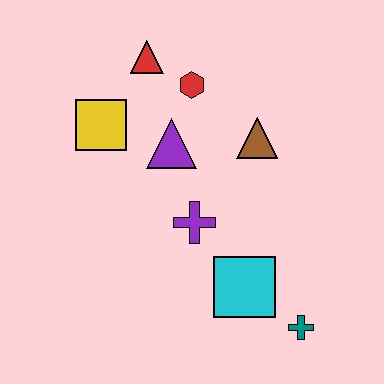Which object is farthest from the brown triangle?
The teal cross is farthest from the brown triangle.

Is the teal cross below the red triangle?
Yes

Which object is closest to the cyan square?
The teal cross is closest to the cyan square.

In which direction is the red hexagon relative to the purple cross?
The red hexagon is above the purple cross.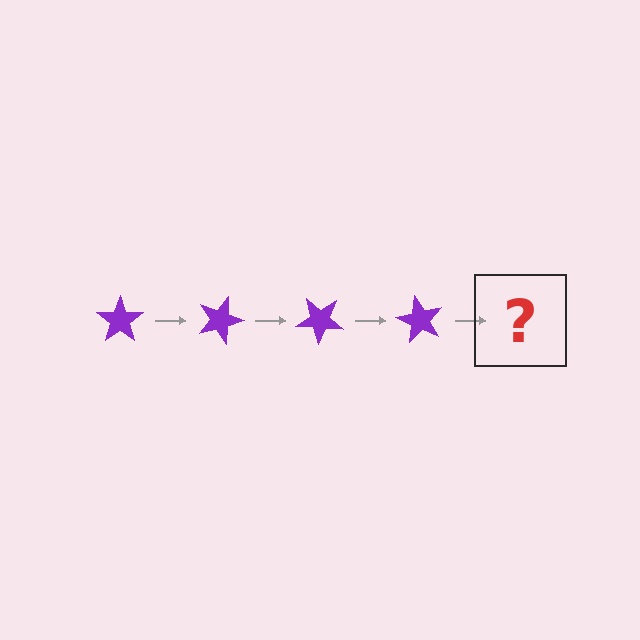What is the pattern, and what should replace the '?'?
The pattern is that the star rotates 20 degrees each step. The '?' should be a purple star rotated 80 degrees.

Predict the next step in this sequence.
The next step is a purple star rotated 80 degrees.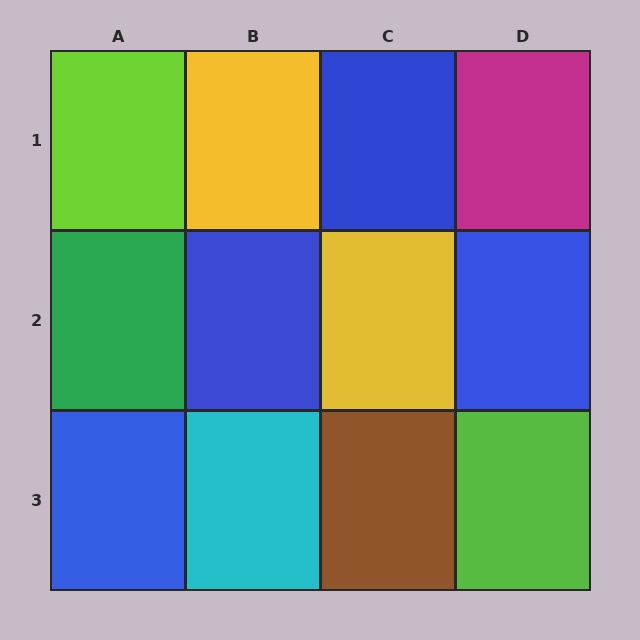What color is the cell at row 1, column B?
Yellow.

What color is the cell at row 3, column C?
Brown.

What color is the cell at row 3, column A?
Blue.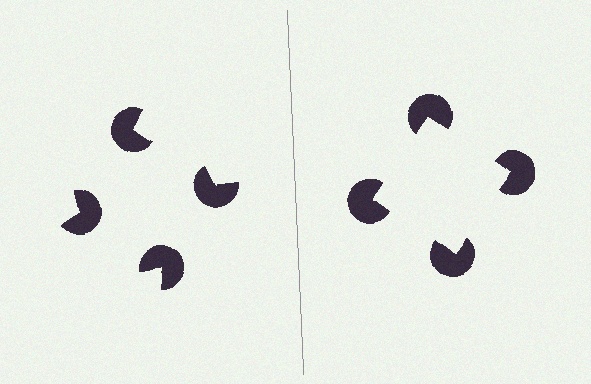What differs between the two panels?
The pac-man discs are positioned identically on both sides; only the wedge orientations differ. On the right they align to a square; on the left they are misaligned.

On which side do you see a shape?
An illusory square appears on the right side. On the left side the wedge cuts are rotated, so no coherent shape forms.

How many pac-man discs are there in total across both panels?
8 — 4 on each side.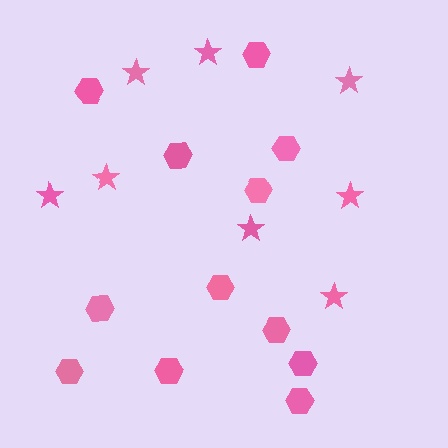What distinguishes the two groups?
There are 2 groups: one group of stars (8) and one group of hexagons (12).